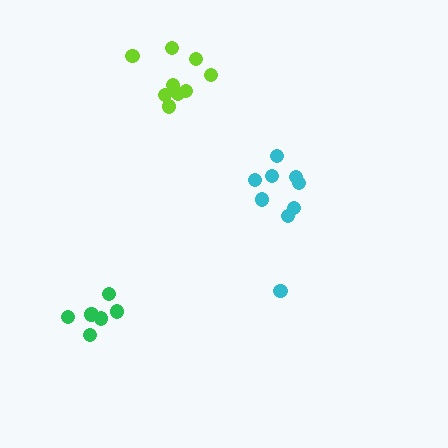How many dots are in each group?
Group 1: 6 dots, Group 2: 9 dots, Group 3: 10 dots (25 total).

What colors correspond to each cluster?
The clusters are colored: green, cyan, lime.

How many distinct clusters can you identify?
There are 3 distinct clusters.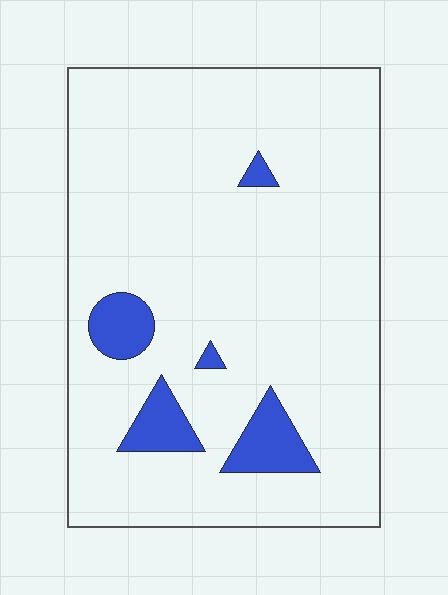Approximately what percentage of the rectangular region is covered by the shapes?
Approximately 10%.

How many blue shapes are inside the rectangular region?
5.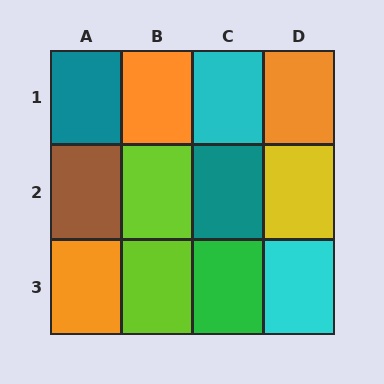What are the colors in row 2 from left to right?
Brown, lime, teal, yellow.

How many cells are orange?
3 cells are orange.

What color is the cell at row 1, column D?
Orange.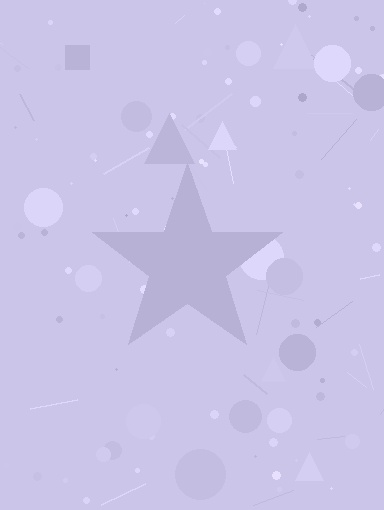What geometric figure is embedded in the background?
A star is embedded in the background.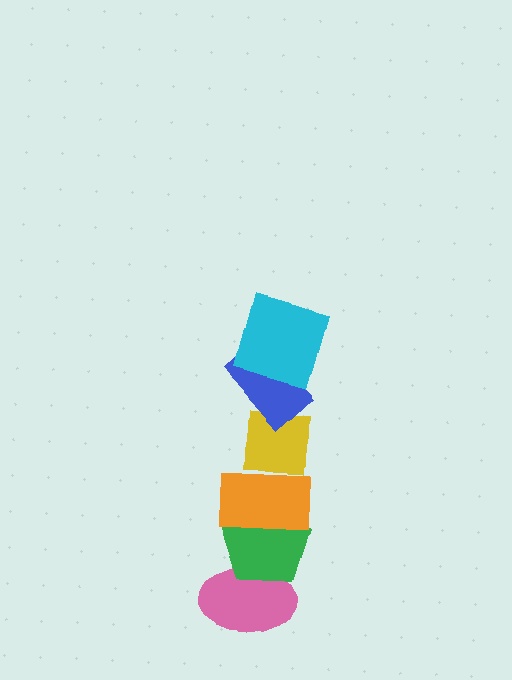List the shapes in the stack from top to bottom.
From top to bottom: the cyan square, the blue rectangle, the yellow square, the orange rectangle, the green pentagon, the pink ellipse.